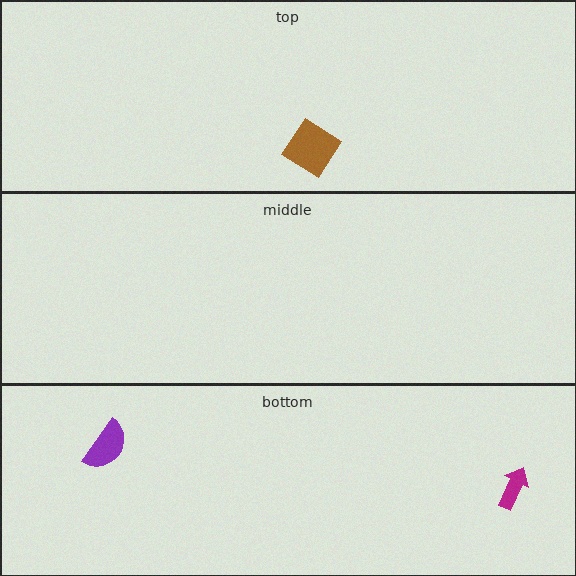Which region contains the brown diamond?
The top region.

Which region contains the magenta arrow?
The bottom region.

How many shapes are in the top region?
1.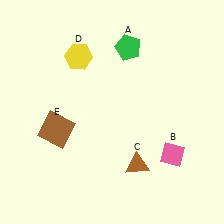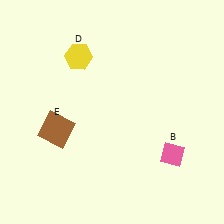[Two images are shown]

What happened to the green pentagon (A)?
The green pentagon (A) was removed in Image 2. It was in the top-right area of Image 1.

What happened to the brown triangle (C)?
The brown triangle (C) was removed in Image 2. It was in the bottom-right area of Image 1.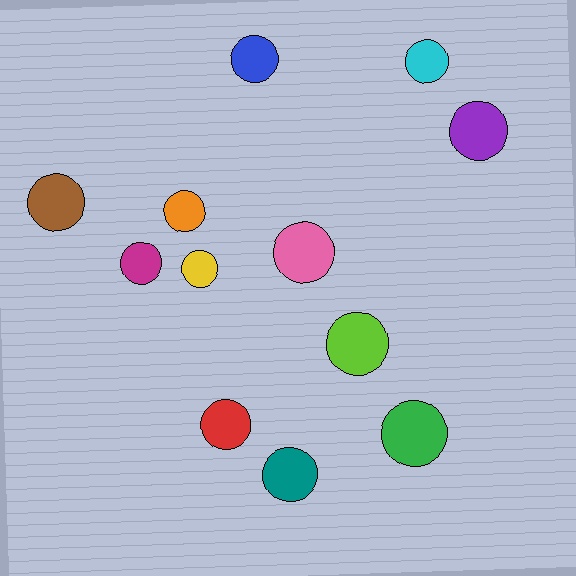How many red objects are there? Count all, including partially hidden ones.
There is 1 red object.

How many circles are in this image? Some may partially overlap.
There are 12 circles.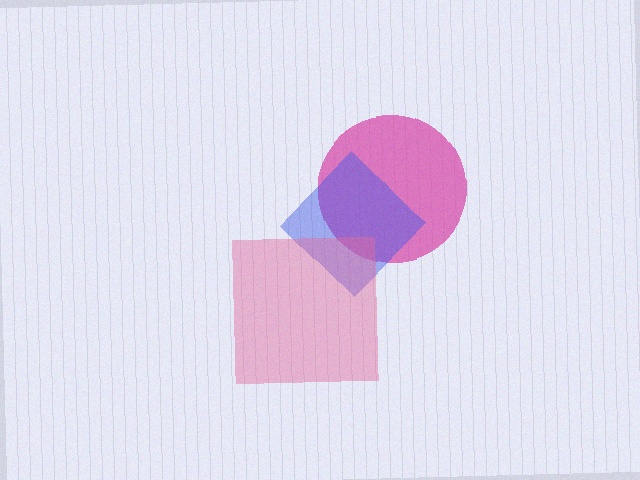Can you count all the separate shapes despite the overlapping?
Yes, there are 3 separate shapes.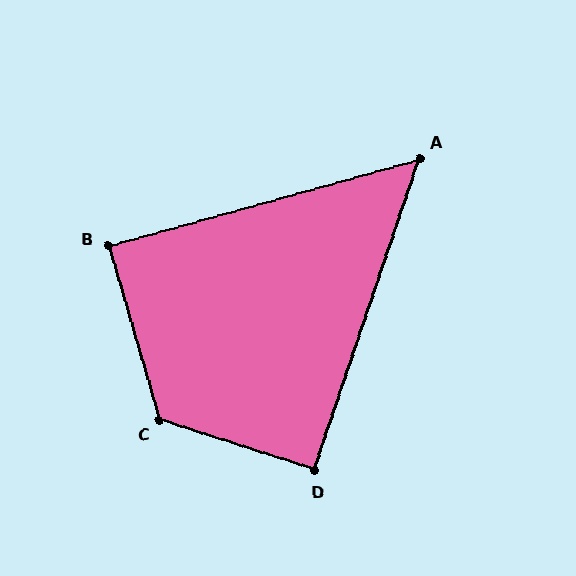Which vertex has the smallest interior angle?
A, at approximately 56 degrees.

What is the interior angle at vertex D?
Approximately 91 degrees (approximately right).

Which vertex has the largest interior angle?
C, at approximately 124 degrees.